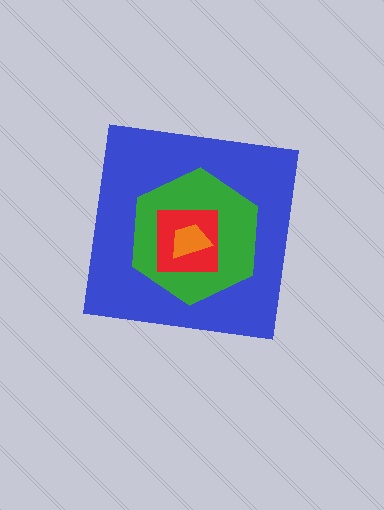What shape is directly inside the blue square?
The green hexagon.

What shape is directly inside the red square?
The orange trapezoid.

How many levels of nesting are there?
4.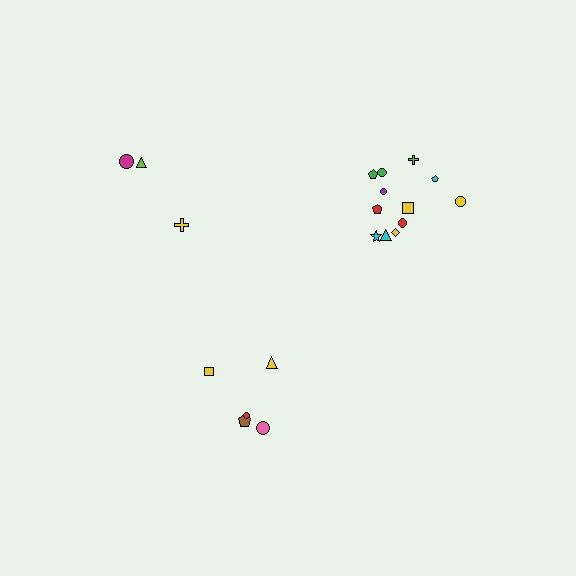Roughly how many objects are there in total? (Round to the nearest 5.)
Roughly 20 objects in total.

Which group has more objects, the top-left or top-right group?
The top-right group.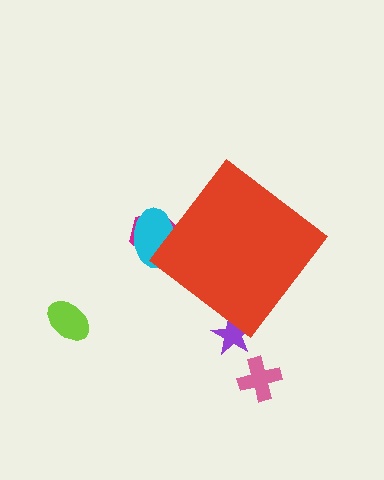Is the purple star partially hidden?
Yes, the purple star is partially hidden behind the red diamond.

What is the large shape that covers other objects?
A red diamond.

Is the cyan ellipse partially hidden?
Yes, the cyan ellipse is partially hidden behind the red diamond.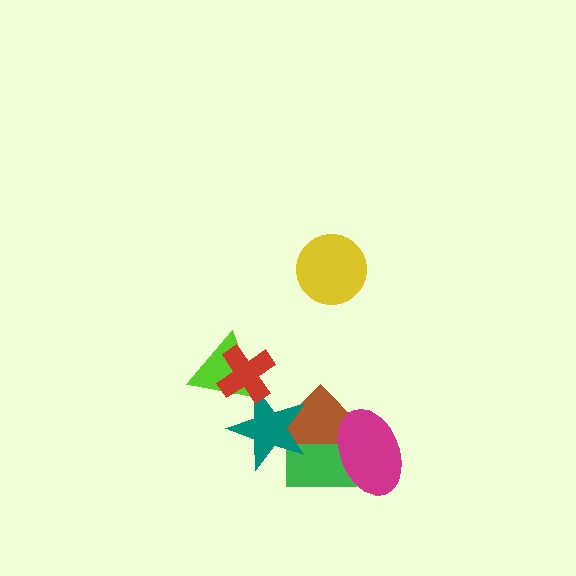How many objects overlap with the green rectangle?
3 objects overlap with the green rectangle.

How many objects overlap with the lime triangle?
2 objects overlap with the lime triangle.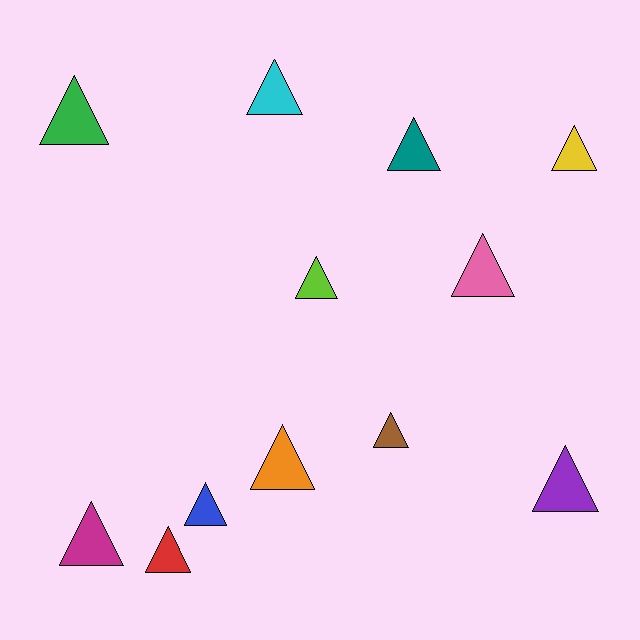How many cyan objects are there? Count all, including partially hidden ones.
There is 1 cyan object.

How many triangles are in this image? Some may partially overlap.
There are 12 triangles.